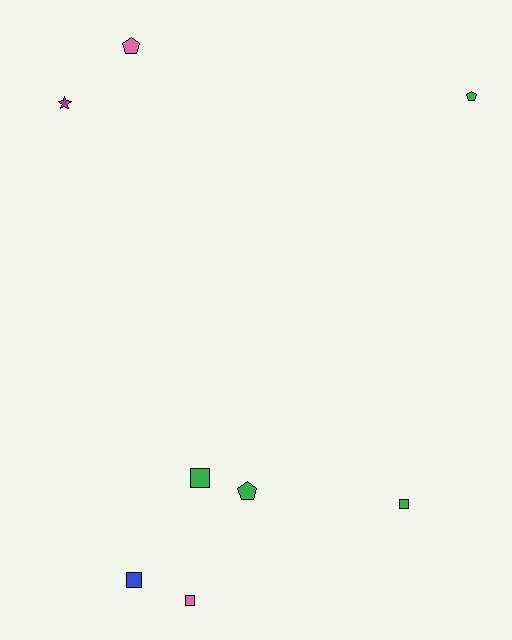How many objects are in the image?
There are 8 objects.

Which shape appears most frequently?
Square, with 4 objects.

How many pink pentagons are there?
There is 1 pink pentagon.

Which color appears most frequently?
Green, with 4 objects.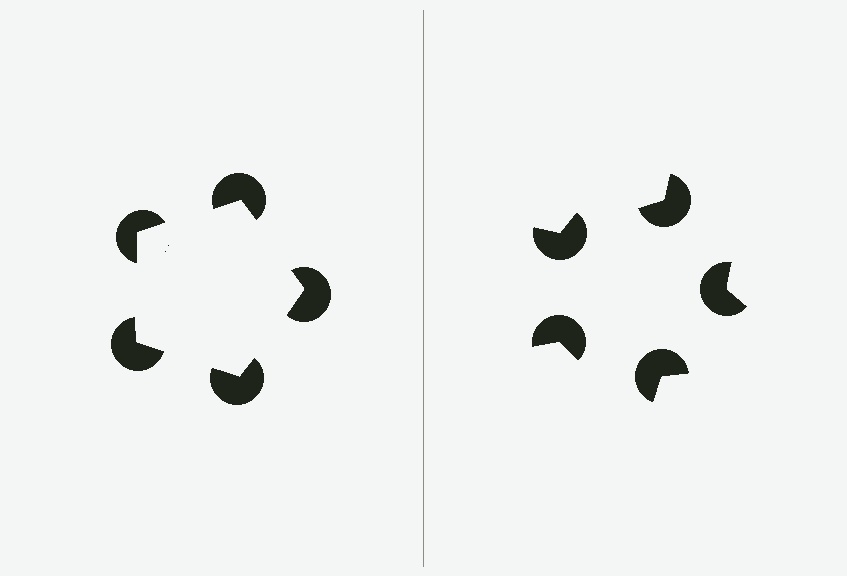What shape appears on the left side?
An illusory pentagon.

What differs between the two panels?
The pac-man discs are positioned identically on both sides; only the wedge orientations differ. On the left they align to a pentagon; on the right they are misaligned.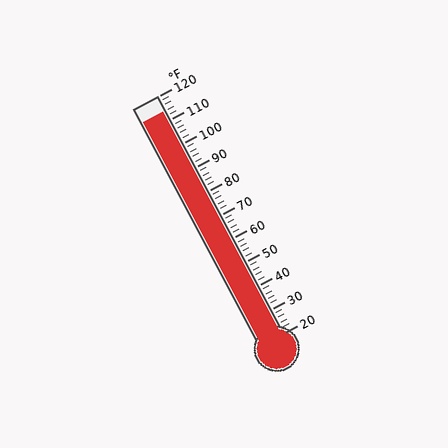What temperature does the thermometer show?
The thermometer shows approximately 114°F.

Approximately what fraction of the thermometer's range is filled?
The thermometer is filled to approximately 95% of its range.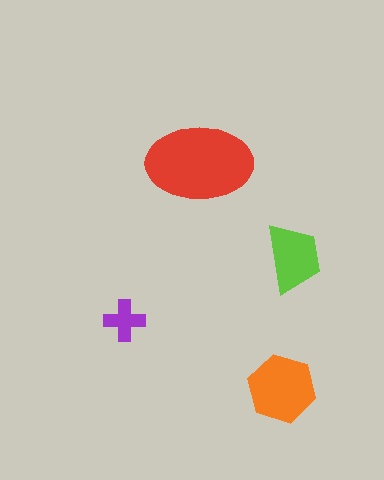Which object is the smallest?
The purple cross.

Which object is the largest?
The red ellipse.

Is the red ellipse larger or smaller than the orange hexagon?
Larger.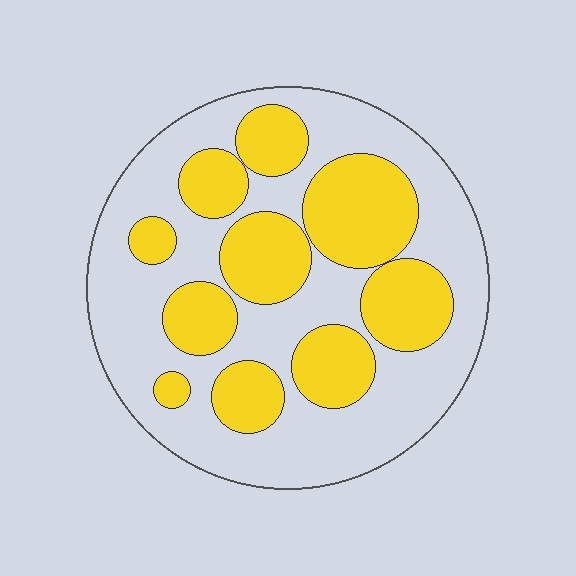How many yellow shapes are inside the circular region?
10.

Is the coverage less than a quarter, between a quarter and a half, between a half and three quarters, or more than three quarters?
Between a quarter and a half.